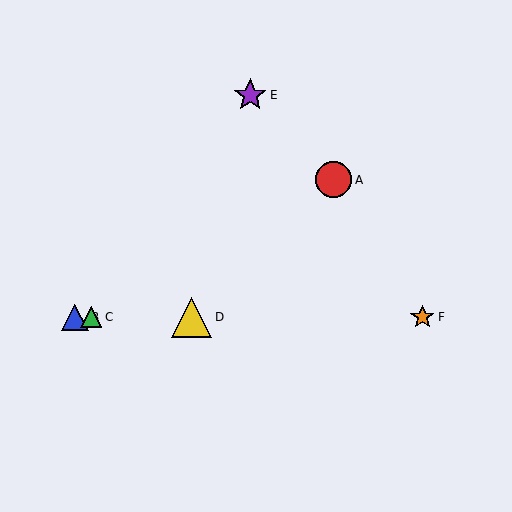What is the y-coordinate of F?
Object F is at y≈317.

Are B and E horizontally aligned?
No, B is at y≈317 and E is at y≈95.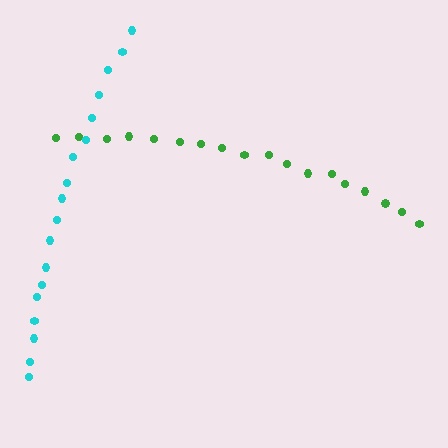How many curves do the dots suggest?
There are 2 distinct paths.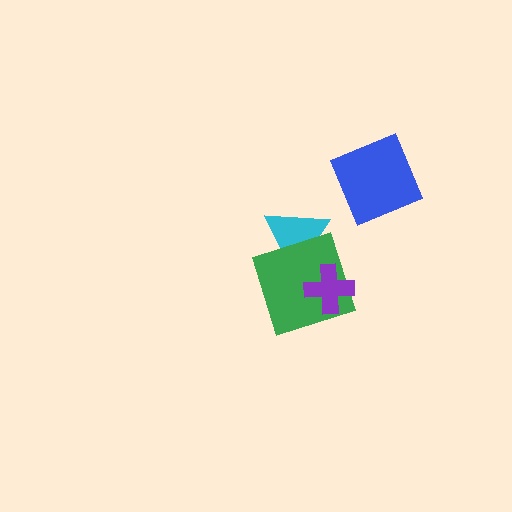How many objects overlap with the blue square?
0 objects overlap with the blue square.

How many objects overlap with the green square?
2 objects overlap with the green square.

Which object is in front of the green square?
The purple cross is in front of the green square.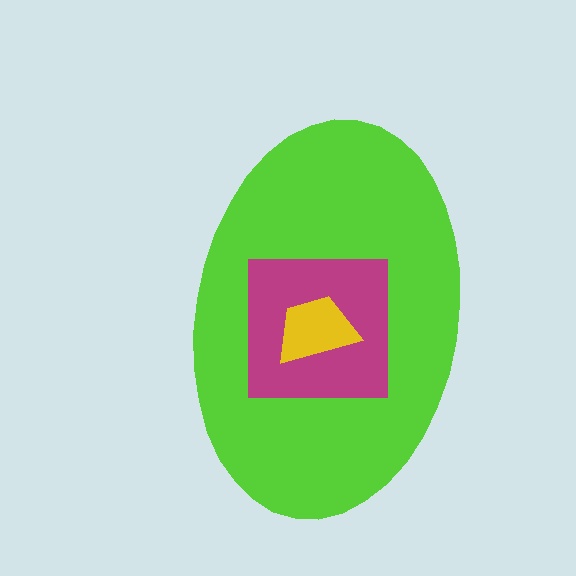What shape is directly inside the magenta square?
The yellow trapezoid.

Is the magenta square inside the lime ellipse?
Yes.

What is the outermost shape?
The lime ellipse.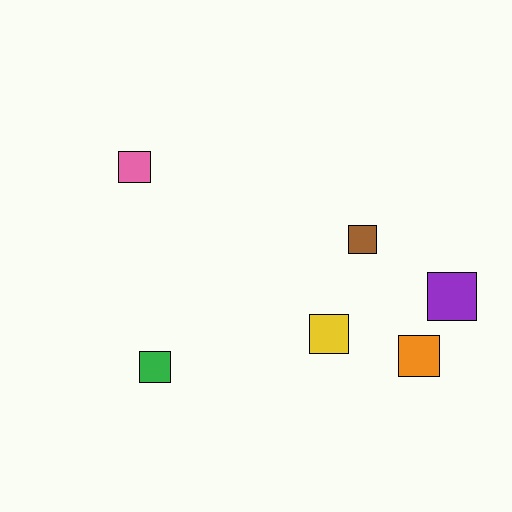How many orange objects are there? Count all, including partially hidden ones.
There is 1 orange object.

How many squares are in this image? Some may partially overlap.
There are 6 squares.